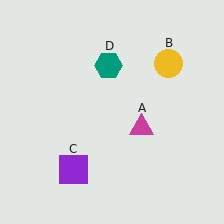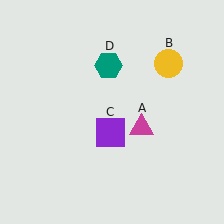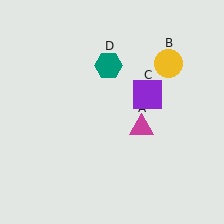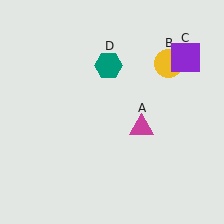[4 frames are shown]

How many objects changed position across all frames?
1 object changed position: purple square (object C).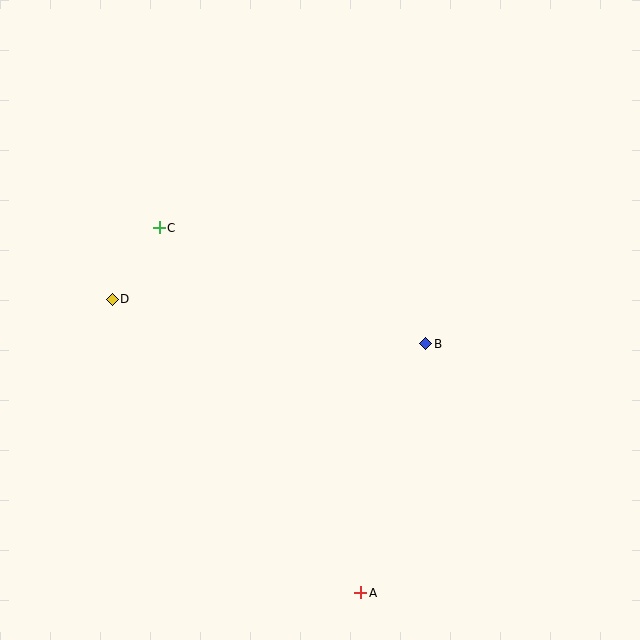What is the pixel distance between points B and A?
The distance between B and A is 257 pixels.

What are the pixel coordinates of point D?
Point D is at (112, 299).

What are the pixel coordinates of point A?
Point A is at (361, 593).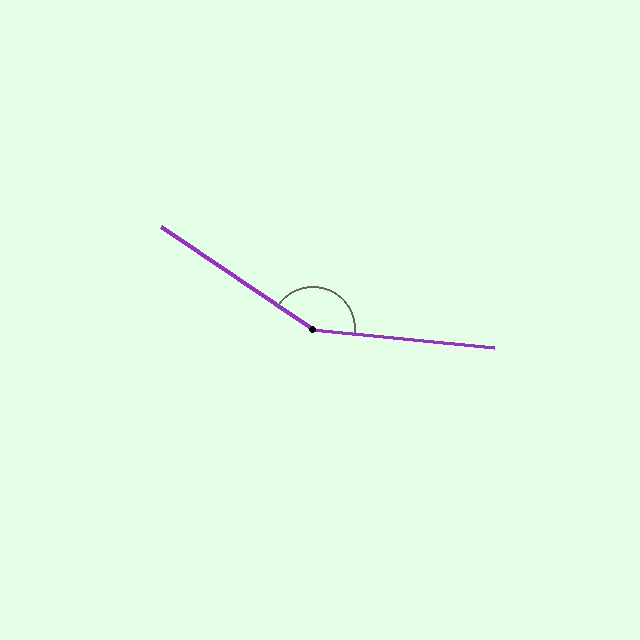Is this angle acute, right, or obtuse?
It is obtuse.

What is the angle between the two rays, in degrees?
Approximately 152 degrees.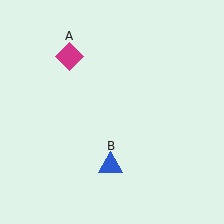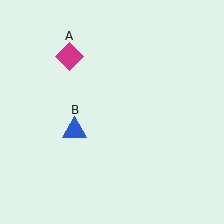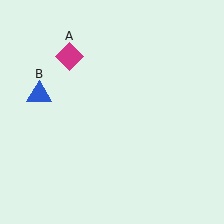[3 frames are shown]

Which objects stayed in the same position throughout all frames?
Magenta diamond (object A) remained stationary.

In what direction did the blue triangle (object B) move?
The blue triangle (object B) moved up and to the left.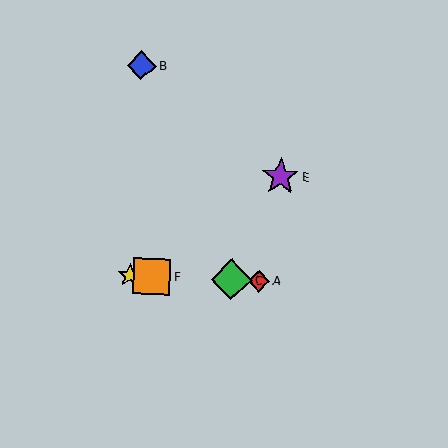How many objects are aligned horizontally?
4 objects (A, C, D, F) are aligned horizontally.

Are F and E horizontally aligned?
No, F is at y≈276 and E is at y≈177.